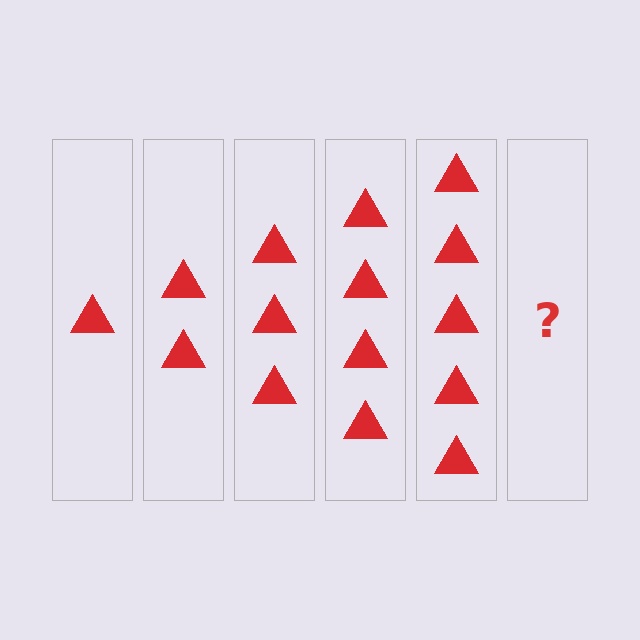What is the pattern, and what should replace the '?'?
The pattern is that each step adds one more triangle. The '?' should be 6 triangles.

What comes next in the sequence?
The next element should be 6 triangles.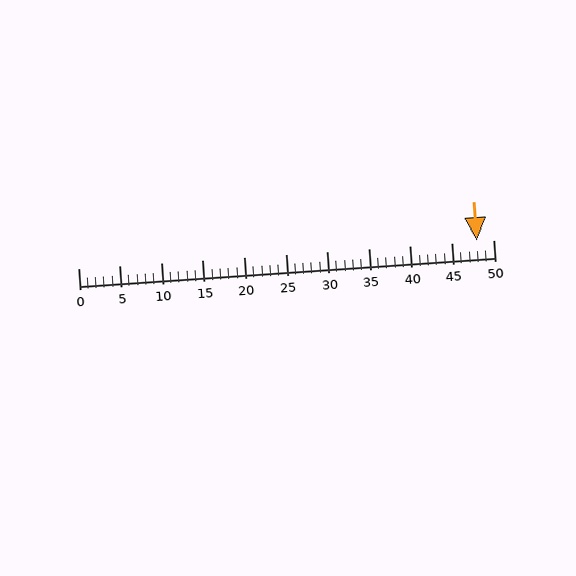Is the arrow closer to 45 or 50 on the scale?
The arrow is closer to 50.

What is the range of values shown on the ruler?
The ruler shows values from 0 to 50.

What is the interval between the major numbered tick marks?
The major tick marks are spaced 5 units apart.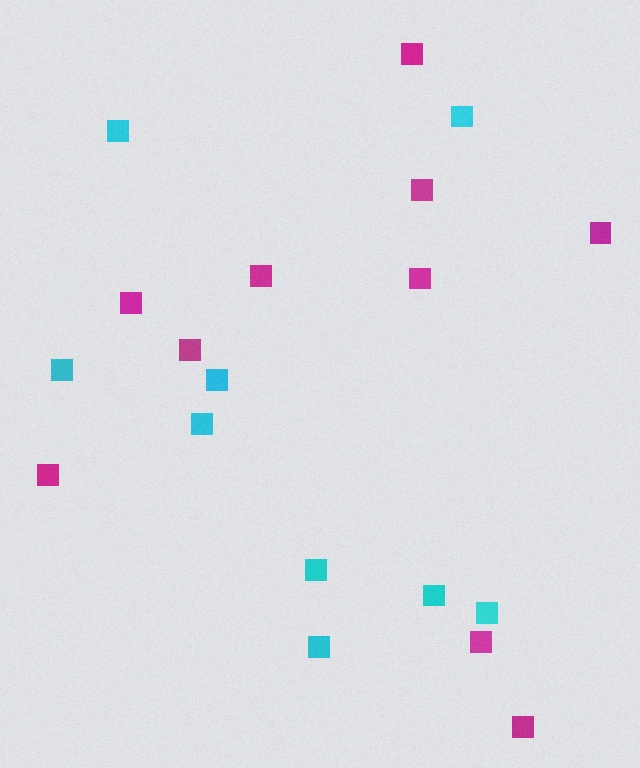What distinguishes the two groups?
There are 2 groups: one group of cyan squares (9) and one group of magenta squares (10).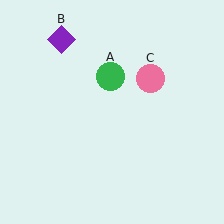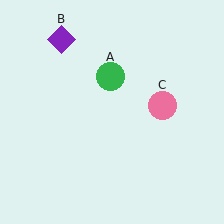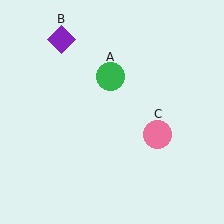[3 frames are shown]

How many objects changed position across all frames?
1 object changed position: pink circle (object C).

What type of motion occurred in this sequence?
The pink circle (object C) rotated clockwise around the center of the scene.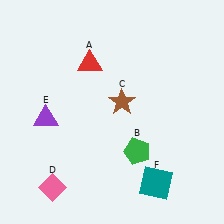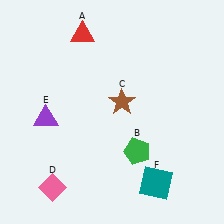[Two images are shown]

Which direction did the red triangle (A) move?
The red triangle (A) moved up.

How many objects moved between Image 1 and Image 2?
1 object moved between the two images.